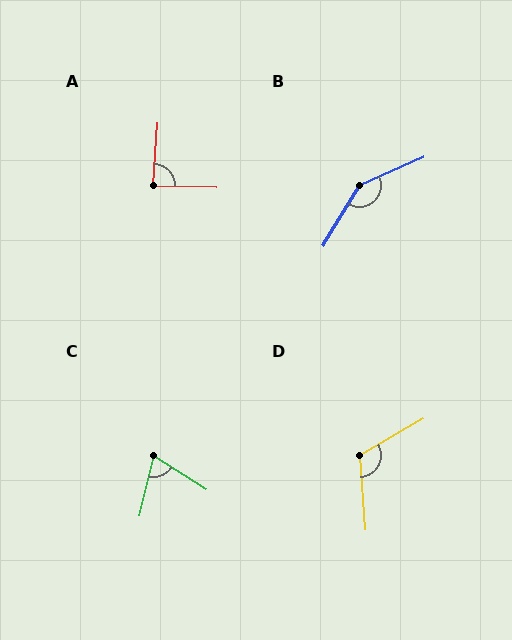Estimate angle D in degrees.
Approximately 116 degrees.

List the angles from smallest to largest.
C (71°), A (87°), D (116°), B (145°).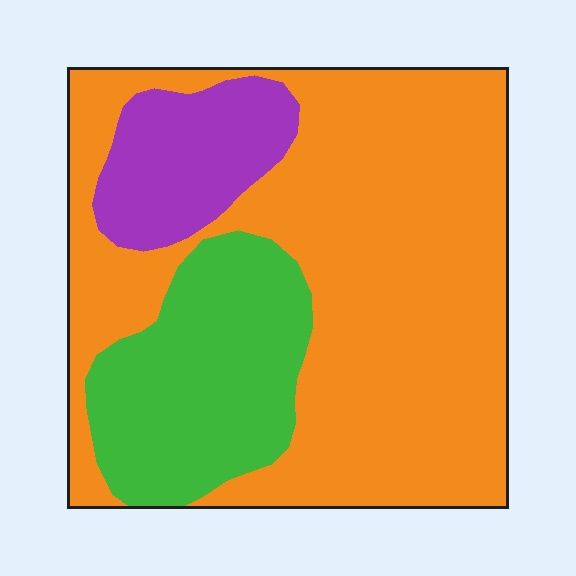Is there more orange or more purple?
Orange.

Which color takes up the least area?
Purple, at roughly 15%.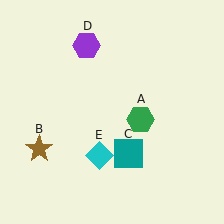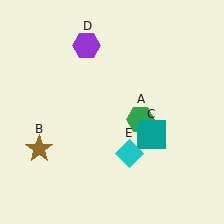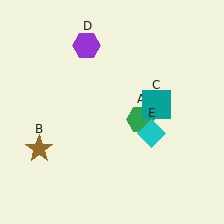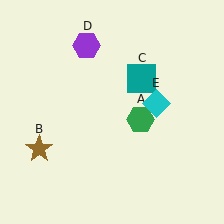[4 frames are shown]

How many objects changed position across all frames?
2 objects changed position: teal square (object C), cyan diamond (object E).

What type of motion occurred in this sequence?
The teal square (object C), cyan diamond (object E) rotated counterclockwise around the center of the scene.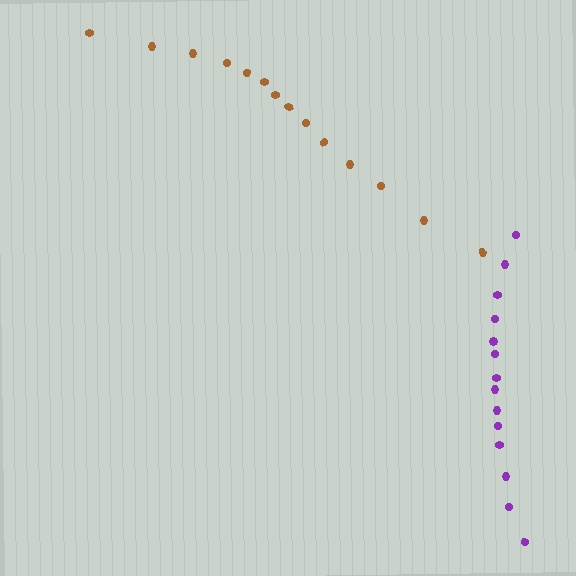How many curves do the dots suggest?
There are 2 distinct paths.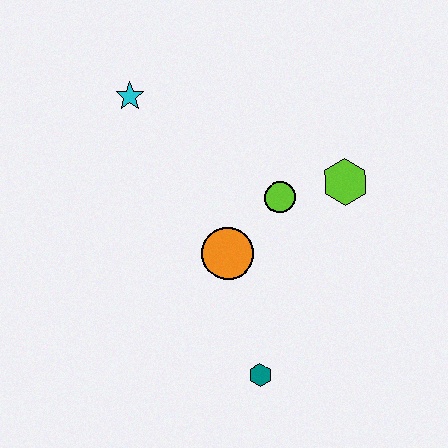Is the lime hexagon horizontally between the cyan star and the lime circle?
No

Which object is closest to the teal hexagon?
The orange circle is closest to the teal hexagon.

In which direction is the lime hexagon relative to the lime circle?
The lime hexagon is to the right of the lime circle.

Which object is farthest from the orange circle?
The cyan star is farthest from the orange circle.